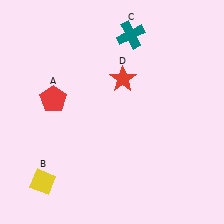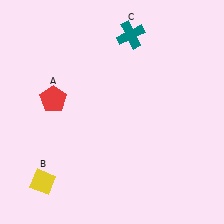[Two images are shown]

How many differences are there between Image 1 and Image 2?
There is 1 difference between the two images.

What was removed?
The red star (D) was removed in Image 2.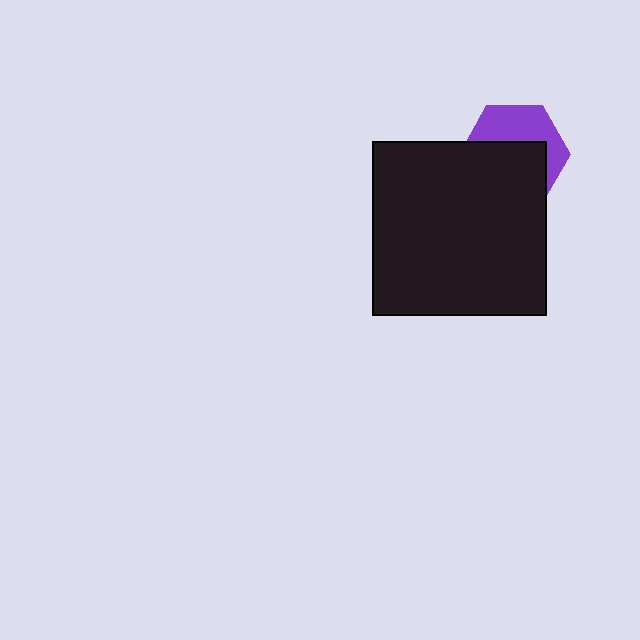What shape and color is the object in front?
The object in front is a black square.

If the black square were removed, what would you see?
You would see the complete purple hexagon.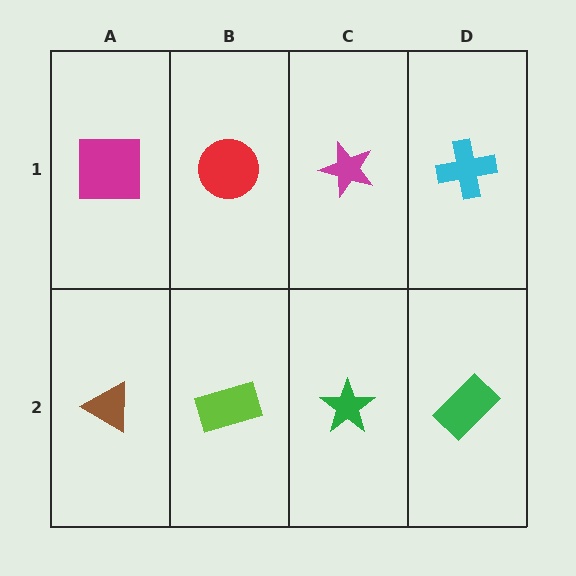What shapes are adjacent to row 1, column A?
A brown triangle (row 2, column A), a red circle (row 1, column B).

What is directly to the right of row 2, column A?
A lime rectangle.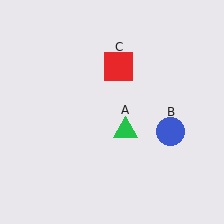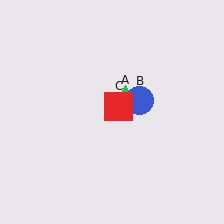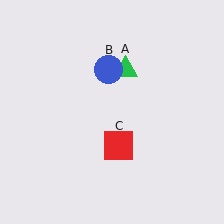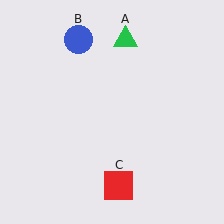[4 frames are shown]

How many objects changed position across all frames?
3 objects changed position: green triangle (object A), blue circle (object B), red square (object C).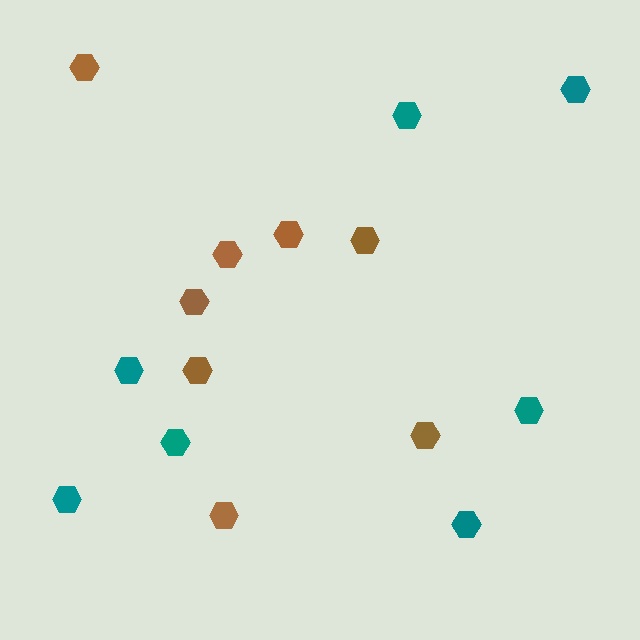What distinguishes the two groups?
There are 2 groups: one group of brown hexagons (8) and one group of teal hexagons (7).